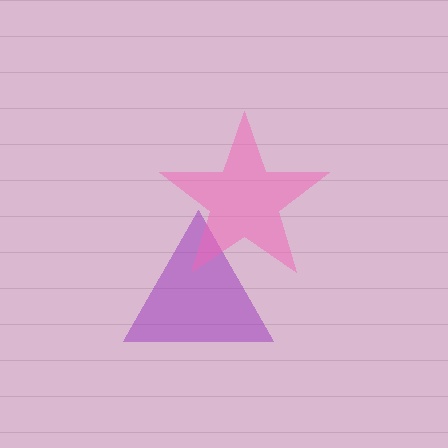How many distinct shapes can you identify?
There are 2 distinct shapes: a purple triangle, a pink star.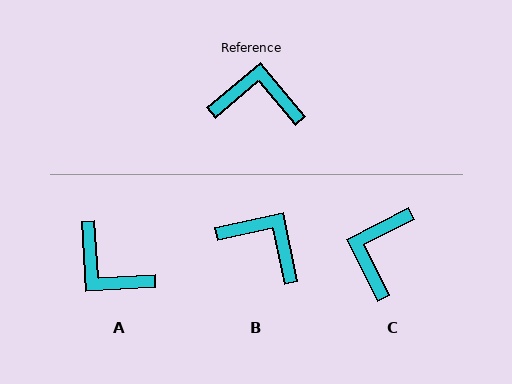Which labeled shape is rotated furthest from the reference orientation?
A, about 144 degrees away.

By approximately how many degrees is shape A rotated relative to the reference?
Approximately 144 degrees counter-clockwise.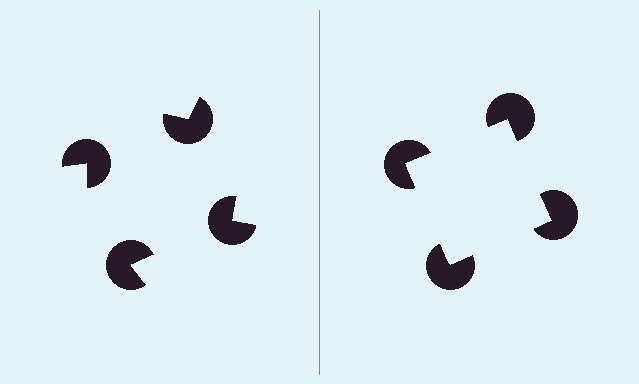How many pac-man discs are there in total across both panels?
8 — 4 on each side.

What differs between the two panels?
The pac-man discs are positioned identically on both sides; only the wedge orientations differ. On the right they align to a square; on the left they are misaligned.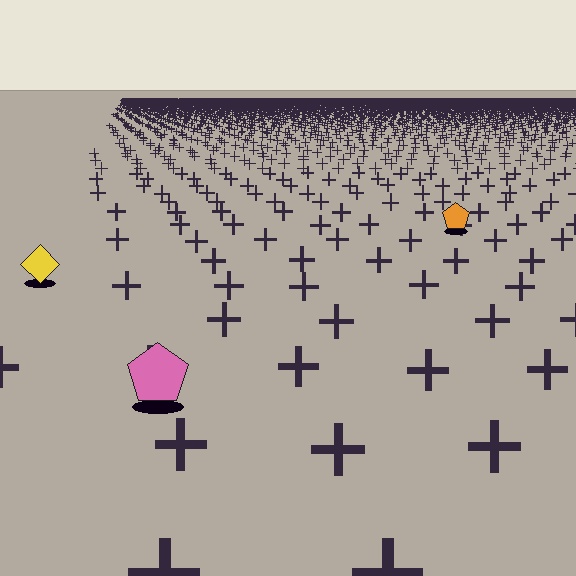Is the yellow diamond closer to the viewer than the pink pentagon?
No. The pink pentagon is closer — you can tell from the texture gradient: the ground texture is coarser near it.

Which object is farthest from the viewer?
The orange pentagon is farthest from the viewer. It appears smaller and the ground texture around it is denser.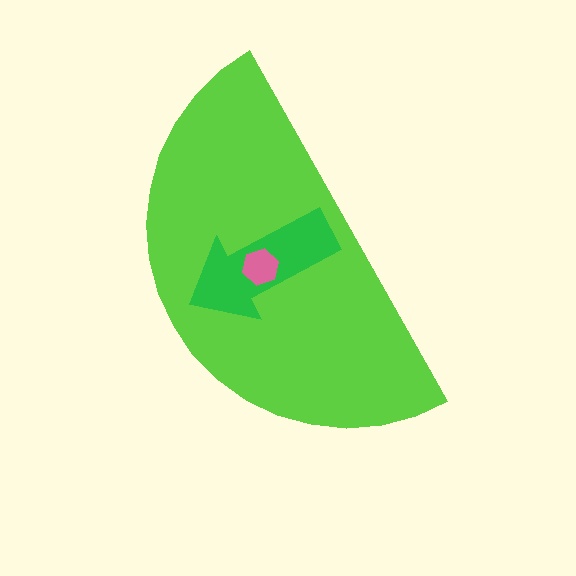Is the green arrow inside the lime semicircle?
Yes.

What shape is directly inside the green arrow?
The pink hexagon.